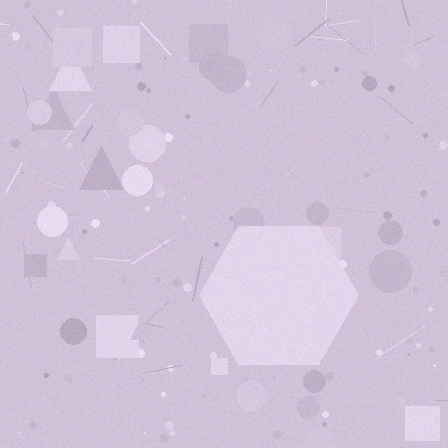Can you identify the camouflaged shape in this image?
The camouflaged shape is a hexagon.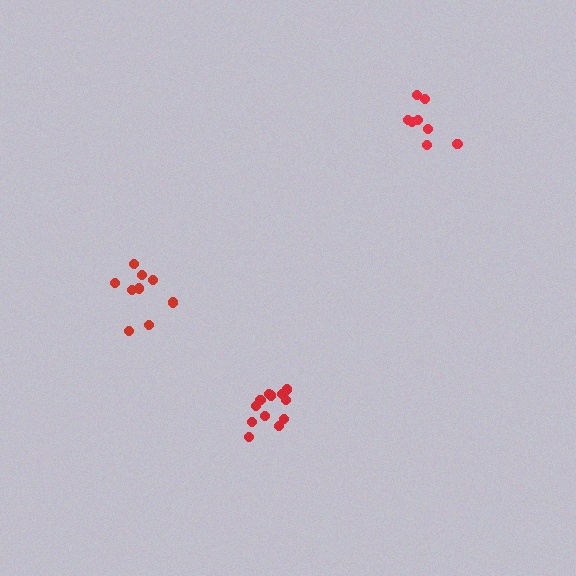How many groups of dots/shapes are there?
There are 3 groups.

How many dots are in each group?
Group 1: 8 dots, Group 2: 9 dots, Group 3: 12 dots (29 total).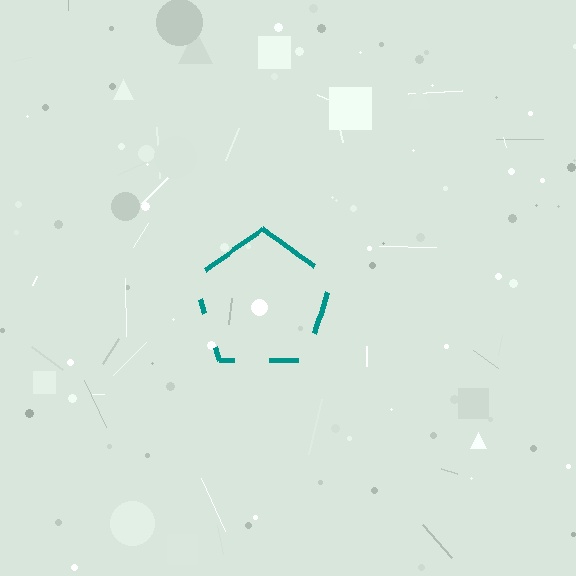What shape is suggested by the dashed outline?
The dashed outline suggests a pentagon.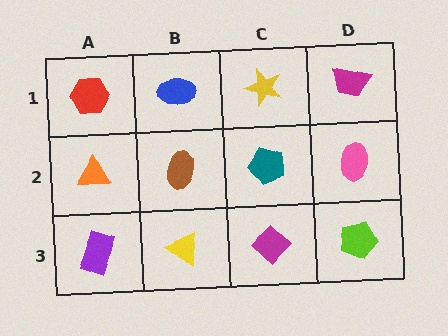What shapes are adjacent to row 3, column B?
A brown ellipse (row 2, column B), a purple rectangle (row 3, column A), a magenta diamond (row 3, column C).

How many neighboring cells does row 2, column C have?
4.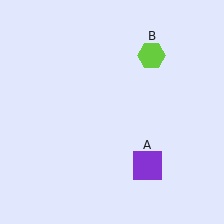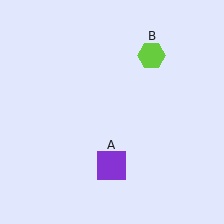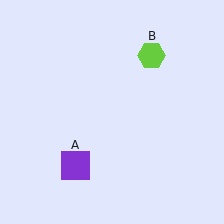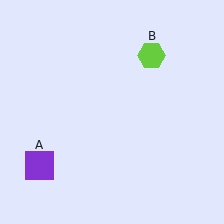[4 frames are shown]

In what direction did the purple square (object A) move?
The purple square (object A) moved left.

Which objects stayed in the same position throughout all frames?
Lime hexagon (object B) remained stationary.